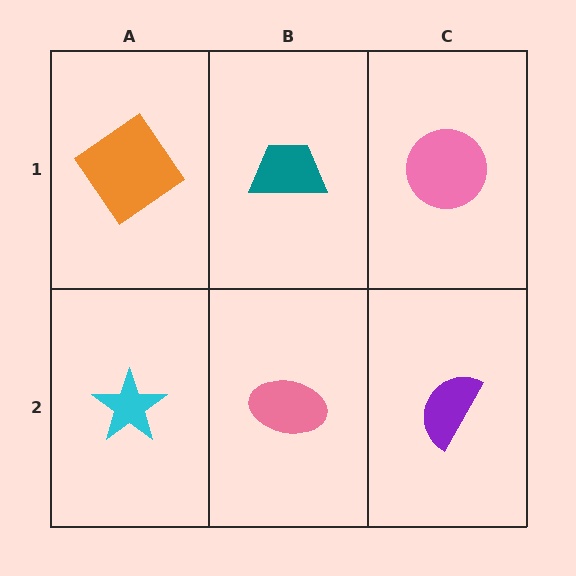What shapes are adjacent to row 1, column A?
A cyan star (row 2, column A), a teal trapezoid (row 1, column B).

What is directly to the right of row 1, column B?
A pink circle.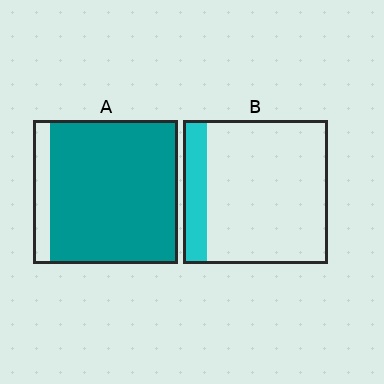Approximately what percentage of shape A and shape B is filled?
A is approximately 90% and B is approximately 15%.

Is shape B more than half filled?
No.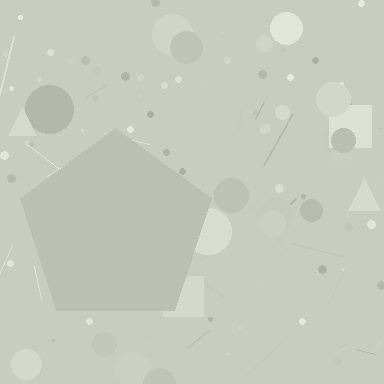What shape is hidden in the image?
A pentagon is hidden in the image.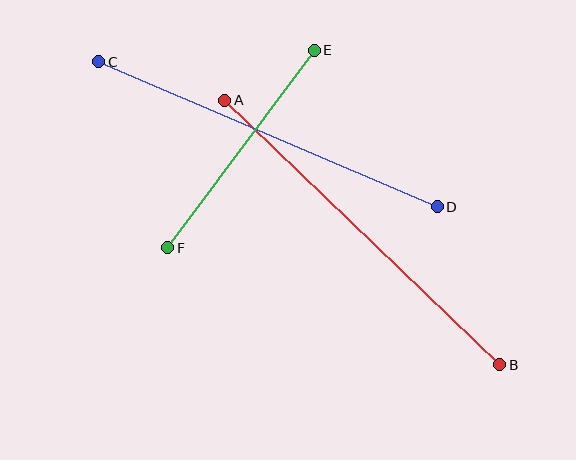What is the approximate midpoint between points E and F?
The midpoint is at approximately (241, 149) pixels.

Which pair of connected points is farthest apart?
Points A and B are farthest apart.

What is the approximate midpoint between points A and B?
The midpoint is at approximately (362, 232) pixels.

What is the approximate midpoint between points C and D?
The midpoint is at approximately (268, 134) pixels.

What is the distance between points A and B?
The distance is approximately 381 pixels.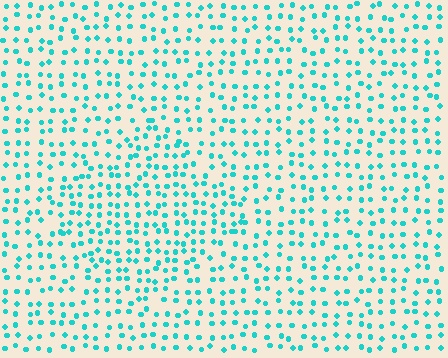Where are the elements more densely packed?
The elements are more densely packed inside the diamond boundary.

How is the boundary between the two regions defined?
The boundary is defined by a change in element density (approximately 1.4x ratio). All elements are the same color, size, and shape.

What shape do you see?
I see a diamond.